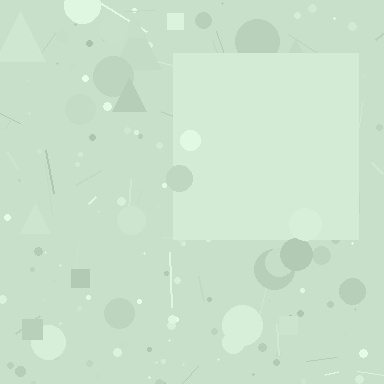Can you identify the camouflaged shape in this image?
The camouflaged shape is a square.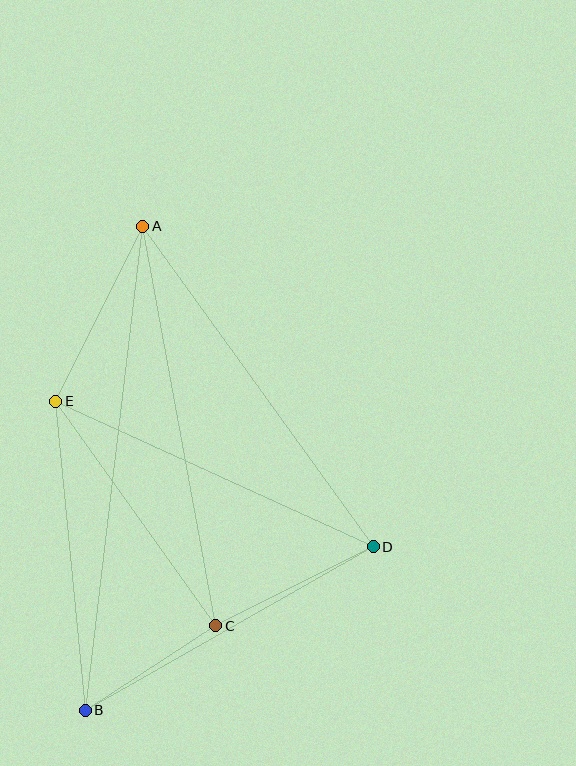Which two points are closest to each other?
Points B and C are closest to each other.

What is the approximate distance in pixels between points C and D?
The distance between C and D is approximately 177 pixels.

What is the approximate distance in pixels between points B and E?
The distance between B and E is approximately 311 pixels.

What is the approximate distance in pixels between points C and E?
The distance between C and E is approximately 276 pixels.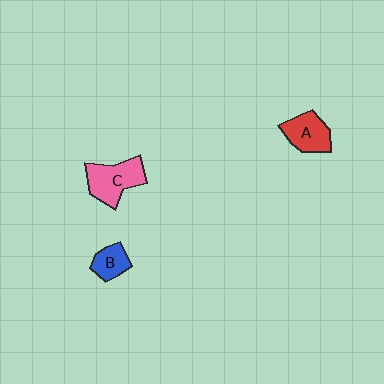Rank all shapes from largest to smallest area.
From largest to smallest: C (pink), A (red), B (blue).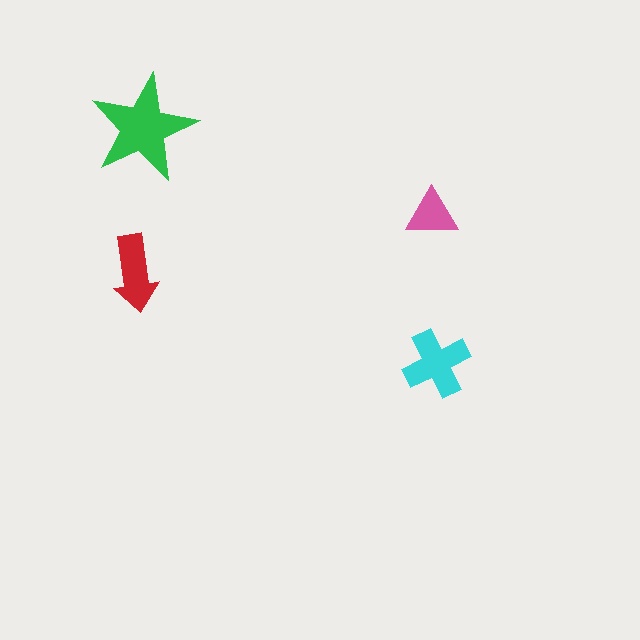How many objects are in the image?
There are 4 objects in the image.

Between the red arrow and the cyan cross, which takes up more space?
The cyan cross.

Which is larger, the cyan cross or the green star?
The green star.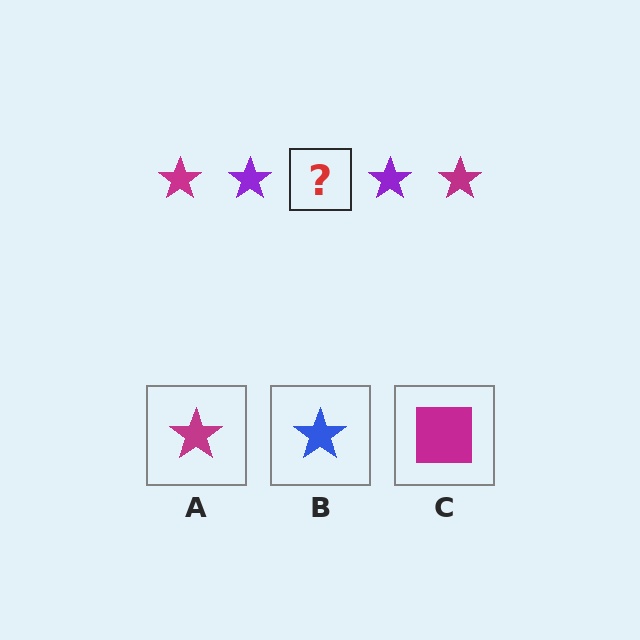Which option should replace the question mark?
Option A.